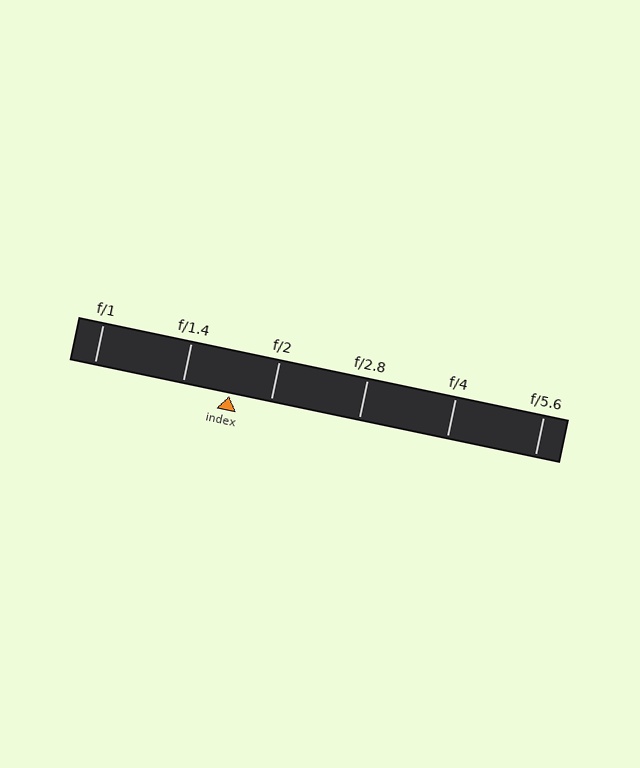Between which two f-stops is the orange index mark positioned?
The index mark is between f/1.4 and f/2.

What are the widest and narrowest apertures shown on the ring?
The widest aperture shown is f/1 and the narrowest is f/5.6.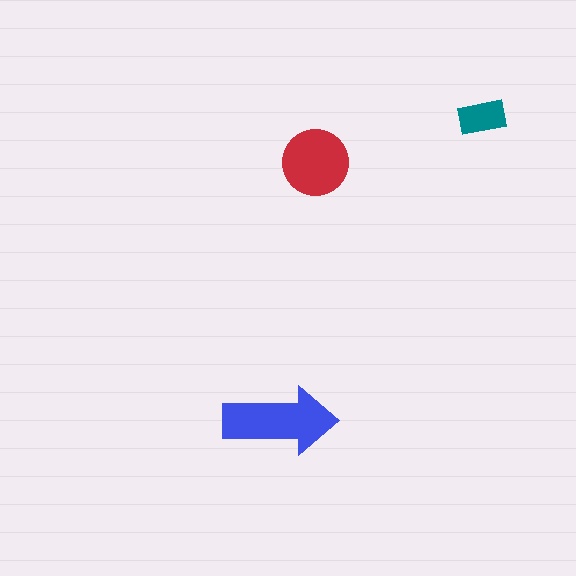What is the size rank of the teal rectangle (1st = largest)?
3rd.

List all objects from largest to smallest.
The blue arrow, the red circle, the teal rectangle.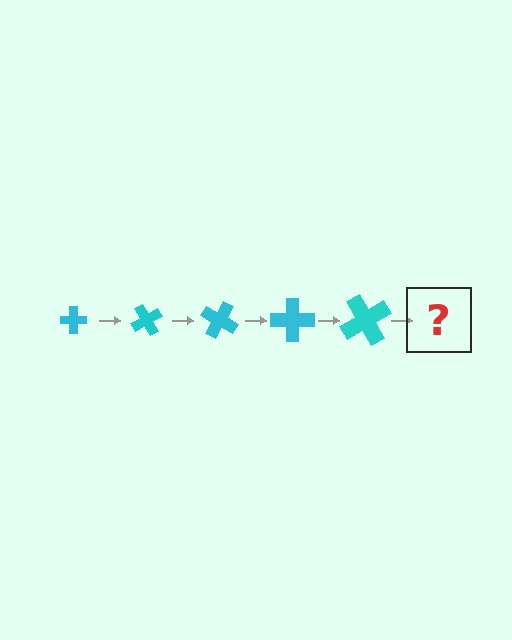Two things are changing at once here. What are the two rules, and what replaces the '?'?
The two rules are that the cross grows larger each step and it rotates 60 degrees each step. The '?' should be a cross, larger than the previous one and rotated 300 degrees from the start.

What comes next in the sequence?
The next element should be a cross, larger than the previous one and rotated 300 degrees from the start.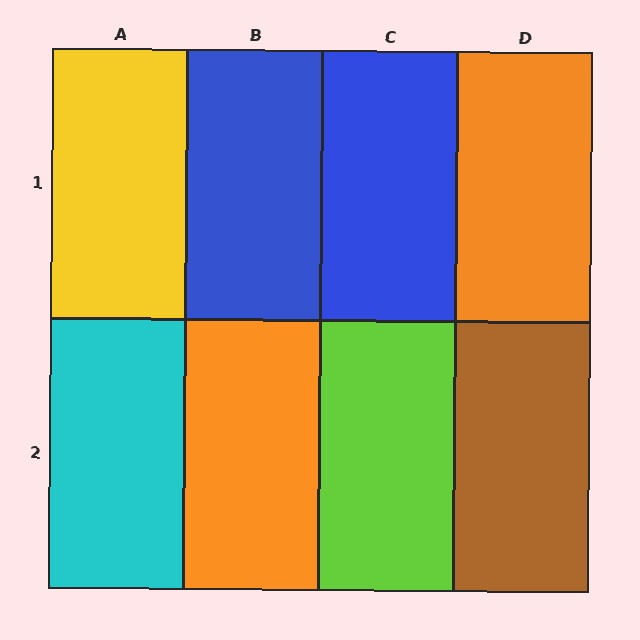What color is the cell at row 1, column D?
Orange.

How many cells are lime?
1 cell is lime.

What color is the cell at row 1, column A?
Yellow.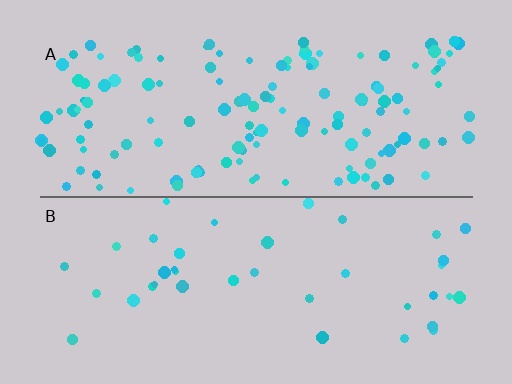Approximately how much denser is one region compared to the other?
Approximately 3.3× — region A over region B.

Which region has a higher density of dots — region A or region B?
A (the top).